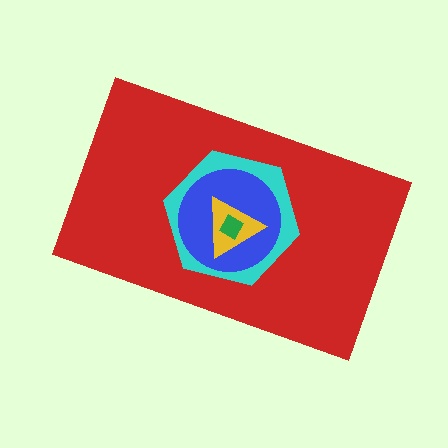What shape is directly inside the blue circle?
The yellow triangle.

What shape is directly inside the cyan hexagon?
The blue circle.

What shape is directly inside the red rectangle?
The cyan hexagon.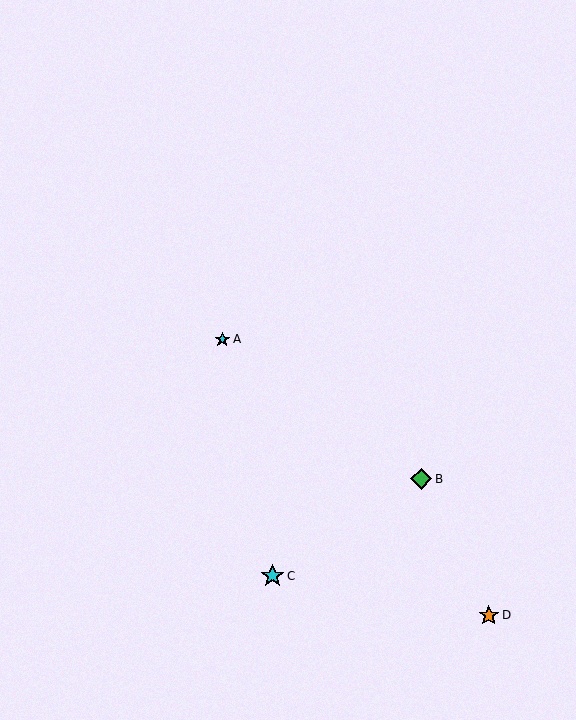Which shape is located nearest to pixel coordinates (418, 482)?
The green diamond (labeled B) at (421, 479) is nearest to that location.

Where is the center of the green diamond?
The center of the green diamond is at (421, 479).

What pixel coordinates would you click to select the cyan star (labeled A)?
Click at (222, 339) to select the cyan star A.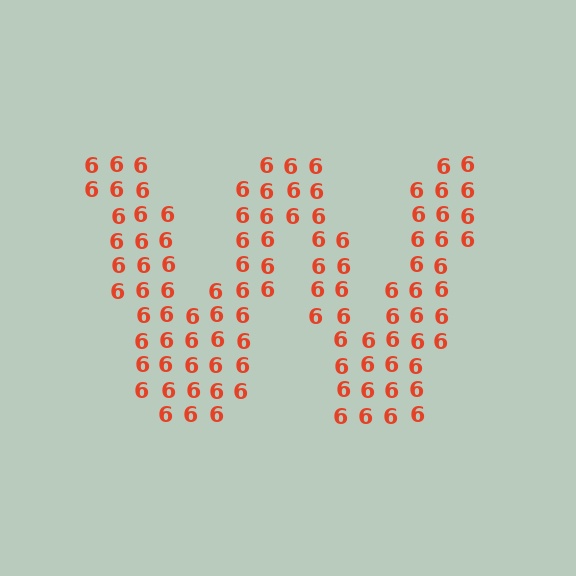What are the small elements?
The small elements are digit 6's.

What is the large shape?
The large shape is the letter W.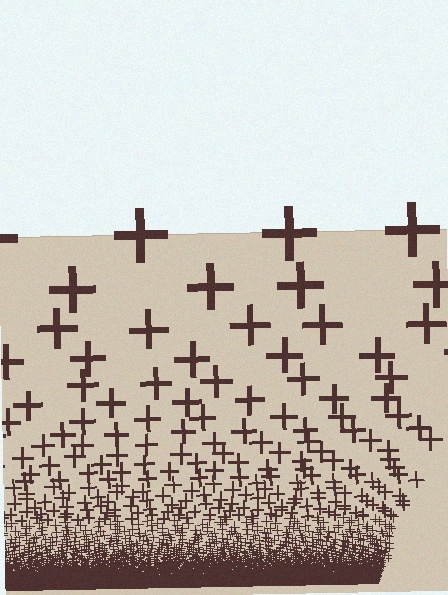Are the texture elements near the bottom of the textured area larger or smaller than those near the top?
Smaller. The gradient is inverted — elements near the bottom are smaller and denser.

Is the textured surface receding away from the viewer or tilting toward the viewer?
The surface appears to tilt toward the viewer. Texture elements get larger and sparser toward the top.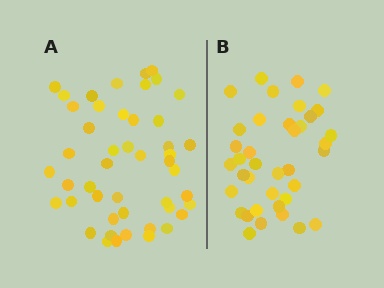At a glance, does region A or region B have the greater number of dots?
Region A (the left region) has more dots.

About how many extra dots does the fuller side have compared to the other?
Region A has roughly 8 or so more dots than region B.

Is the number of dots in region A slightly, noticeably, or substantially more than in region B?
Region A has only slightly more — the two regions are fairly close. The ratio is roughly 1.2 to 1.